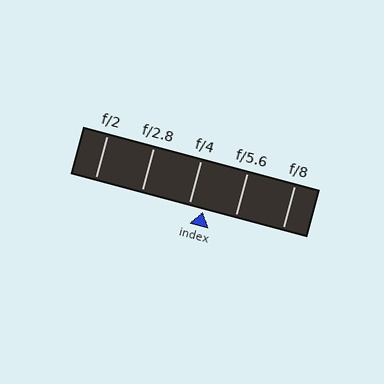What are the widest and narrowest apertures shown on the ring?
The widest aperture shown is f/2 and the narrowest is f/8.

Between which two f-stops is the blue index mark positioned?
The index mark is between f/4 and f/5.6.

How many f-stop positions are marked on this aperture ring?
There are 5 f-stop positions marked.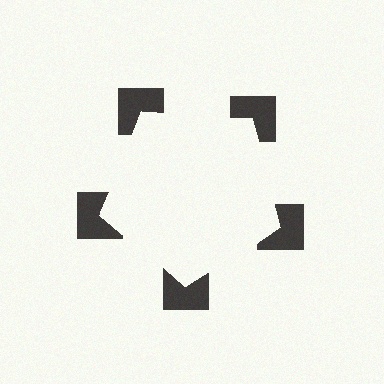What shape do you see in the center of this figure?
An illusory pentagon — its edges are inferred from the aligned wedge cuts in the notched squares, not physically drawn.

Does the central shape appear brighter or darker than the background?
It typically appears slightly brighter than the background, even though no actual brightness change is drawn.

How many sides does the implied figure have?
5 sides.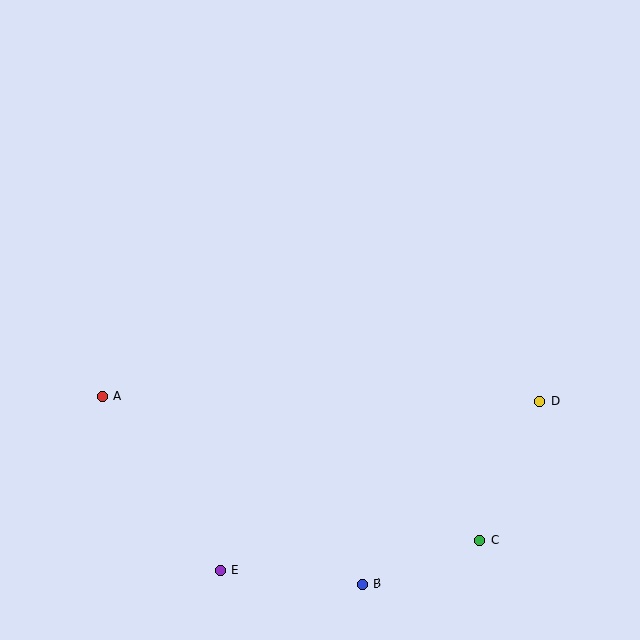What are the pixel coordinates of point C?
Point C is at (480, 540).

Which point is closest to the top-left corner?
Point A is closest to the top-left corner.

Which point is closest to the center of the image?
Point A at (102, 396) is closest to the center.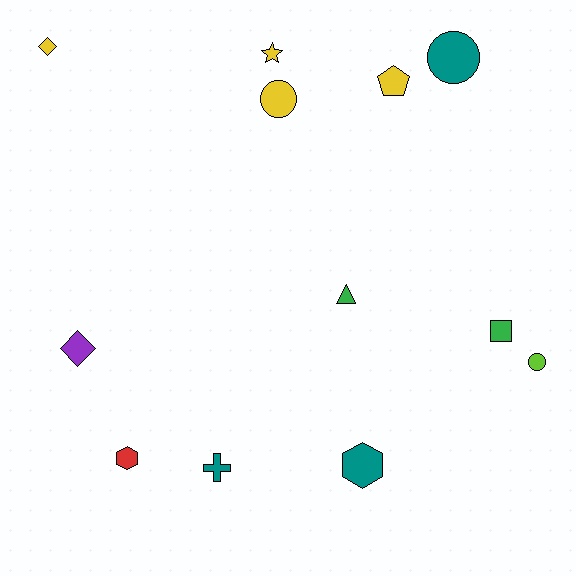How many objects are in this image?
There are 12 objects.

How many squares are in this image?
There is 1 square.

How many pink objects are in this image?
There are no pink objects.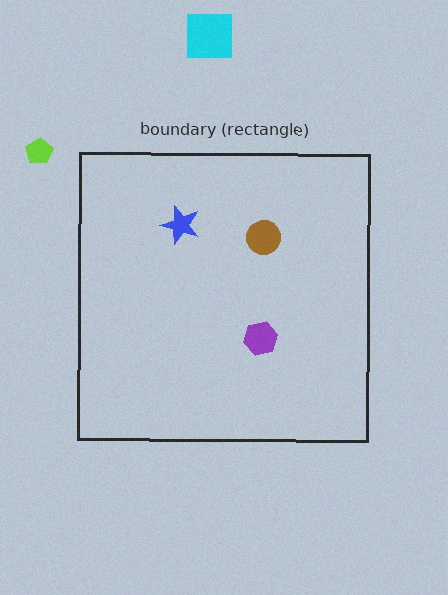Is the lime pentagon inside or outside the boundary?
Outside.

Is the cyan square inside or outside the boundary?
Outside.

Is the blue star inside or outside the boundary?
Inside.